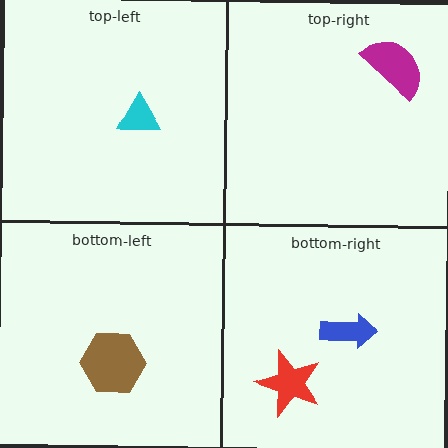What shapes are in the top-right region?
The magenta semicircle.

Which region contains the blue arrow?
The bottom-right region.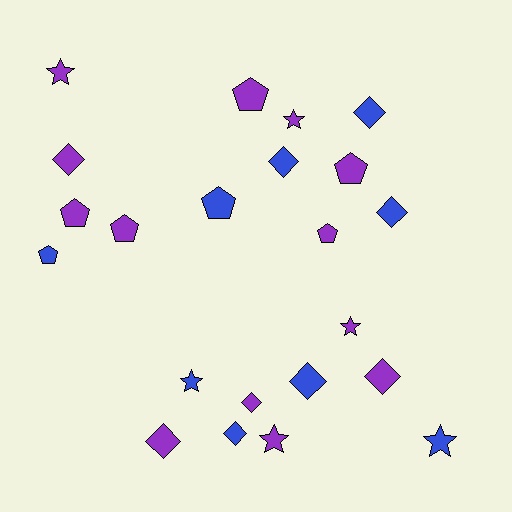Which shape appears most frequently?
Diamond, with 9 objects.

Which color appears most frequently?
Purple, with 13 objects.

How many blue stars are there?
There are 2 blue stars.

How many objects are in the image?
There are 22 objects.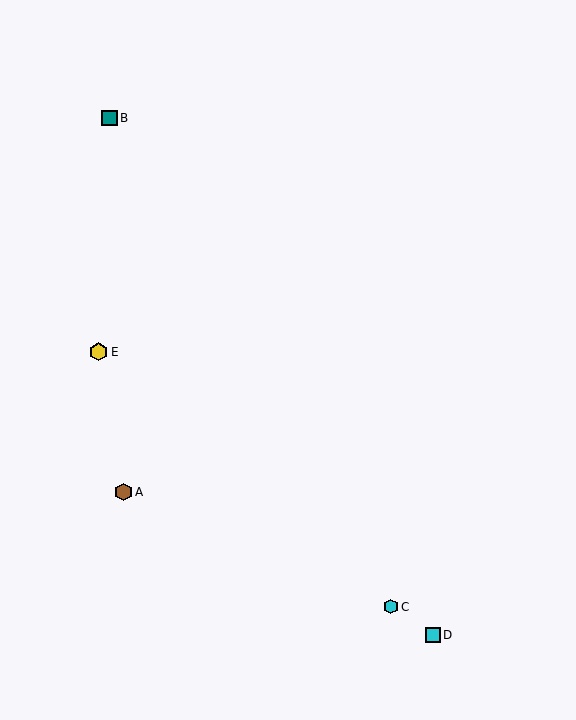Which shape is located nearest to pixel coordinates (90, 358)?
The yellow hexagon (labeled E) at (99, 352) is nearest to that location.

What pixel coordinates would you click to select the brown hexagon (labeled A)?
Click at (123, 492) to select the brown hexagon A.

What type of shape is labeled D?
Shape D is a cyan square.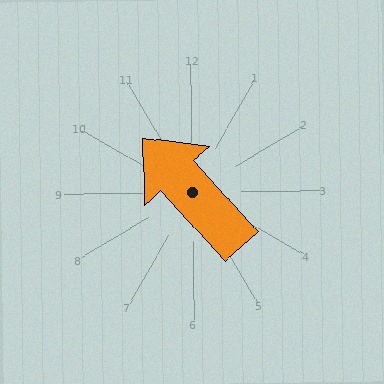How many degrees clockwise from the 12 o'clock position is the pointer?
Approximately 318 degrees.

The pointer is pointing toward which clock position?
Roughly 11 o'clock.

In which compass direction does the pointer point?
Northwest.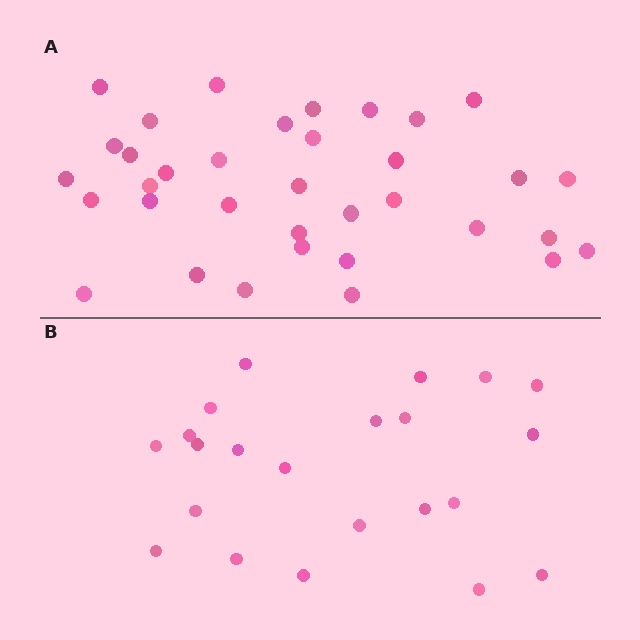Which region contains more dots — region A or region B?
Region A (the top region) has more dots.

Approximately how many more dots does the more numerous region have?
Region A has approximately 15 more dots than region B.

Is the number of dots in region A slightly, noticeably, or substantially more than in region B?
Region A has substantially more. The ratio is roughly 1.6 to 1.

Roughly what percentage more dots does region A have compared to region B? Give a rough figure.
About 60% more.